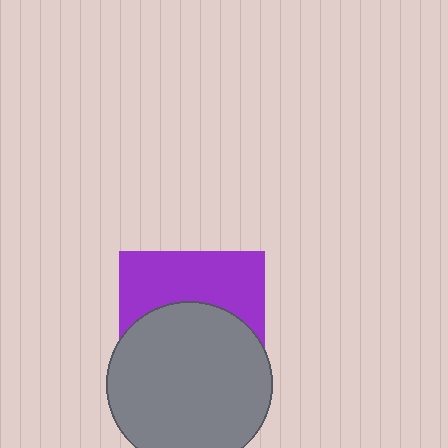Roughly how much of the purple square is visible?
A small part of it is visible (roughly 43%).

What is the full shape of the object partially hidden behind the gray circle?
The partially hidden object is a purple square.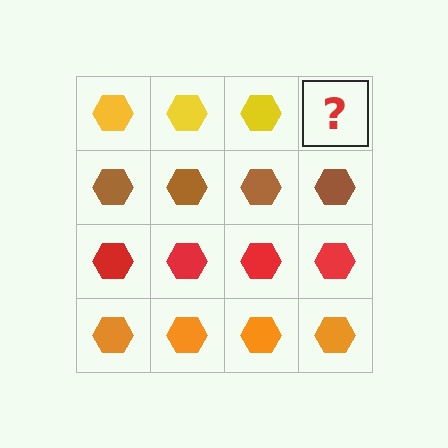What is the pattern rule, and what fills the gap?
The rule is that each row has a consistent color. The gap should be filled with a yellow hexagon.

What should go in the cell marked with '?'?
The missing cell should contain a yellow hexagon.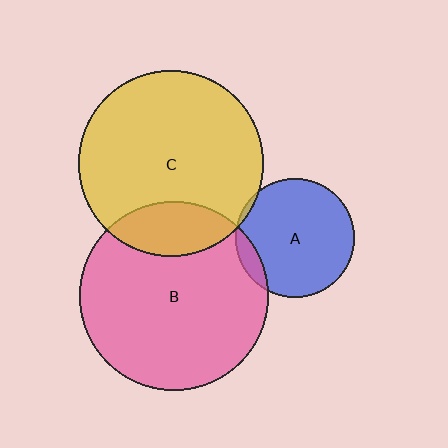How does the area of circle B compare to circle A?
Approximately 2.5 times.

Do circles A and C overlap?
Yes.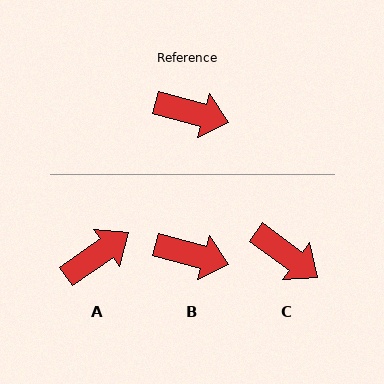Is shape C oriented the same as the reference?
No, it is off by about 21 degrees.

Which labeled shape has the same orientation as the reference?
B.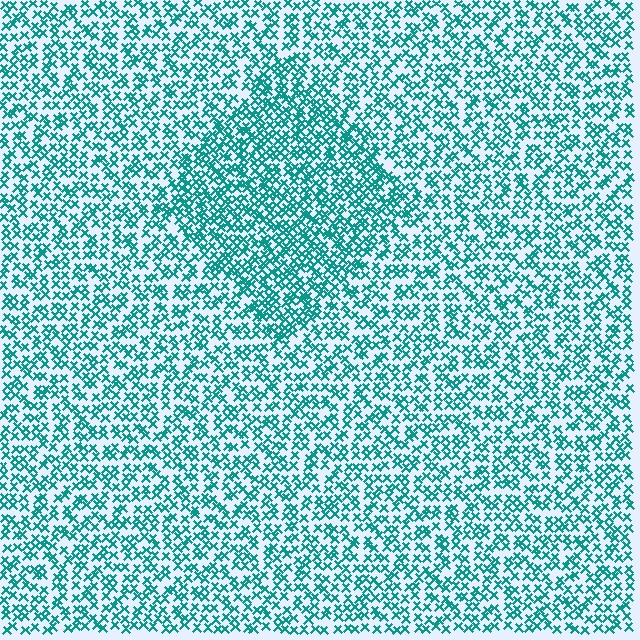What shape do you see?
I see a diamond.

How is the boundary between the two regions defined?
The boundary is defined by a change in element density (approximately 1.6x ratio). All elements are the same color, size, and shape.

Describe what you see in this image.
The image contains small teal elements arranged at two different densities. A diamond-shaped region is visible where the elements are more densely packed than the surrounding area.